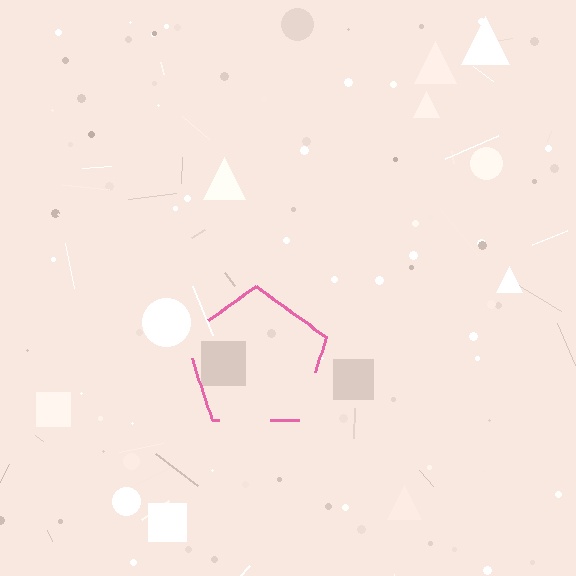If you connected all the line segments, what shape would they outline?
They would outline a pentagon.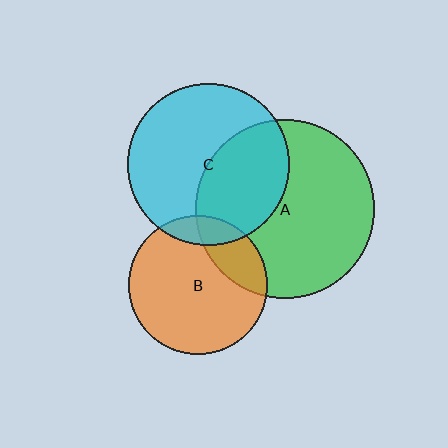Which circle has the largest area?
Circle A (green).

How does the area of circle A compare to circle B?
Approximately 1.7 times.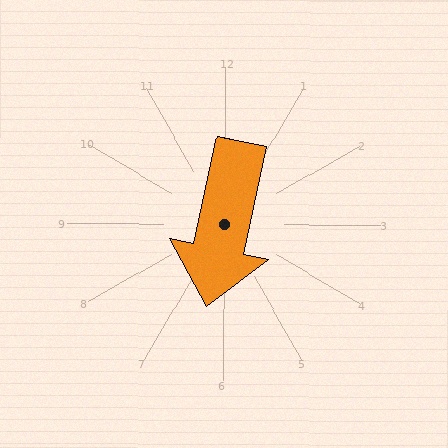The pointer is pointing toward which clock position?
Roughly 6 o'clock.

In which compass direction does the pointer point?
South.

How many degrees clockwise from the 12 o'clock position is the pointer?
Approximately 192 degrees.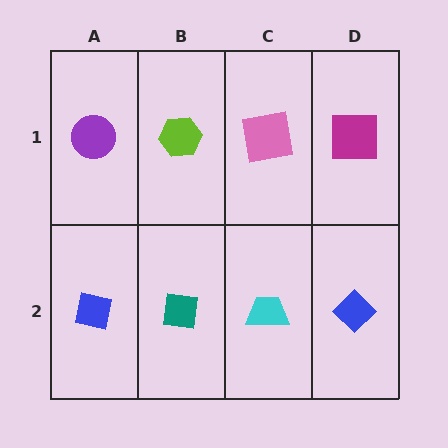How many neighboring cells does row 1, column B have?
3.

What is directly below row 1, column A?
A blue square.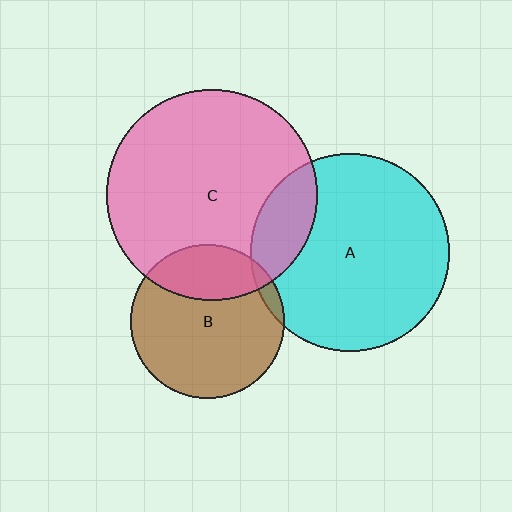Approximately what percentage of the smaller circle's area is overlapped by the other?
Approximately 15%.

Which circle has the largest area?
Circle C (pink).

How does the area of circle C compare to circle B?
Approximately 1.9 times.